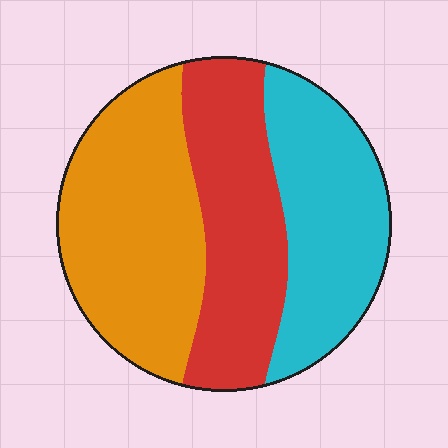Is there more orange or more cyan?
Orange.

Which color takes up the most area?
Orange, at roughly 40%.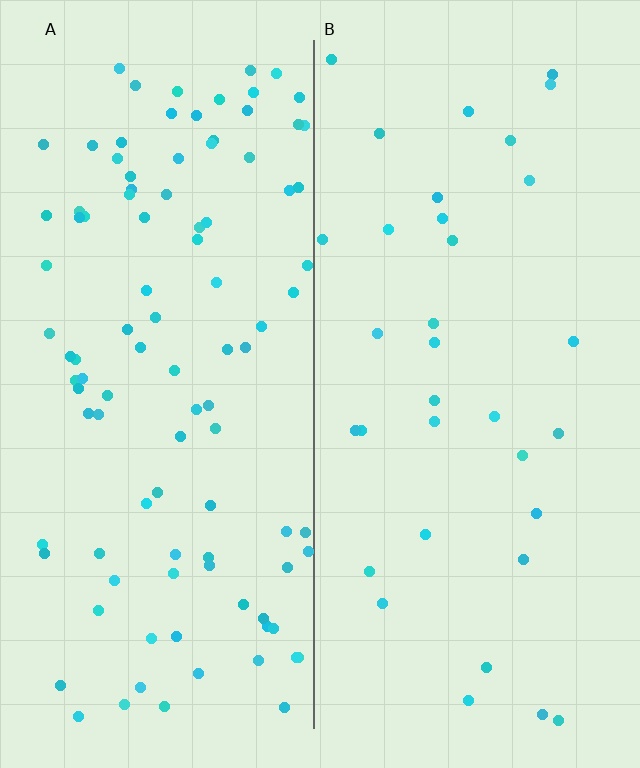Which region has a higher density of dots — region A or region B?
A (the left).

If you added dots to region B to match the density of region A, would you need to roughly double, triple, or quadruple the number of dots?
Approximately triple.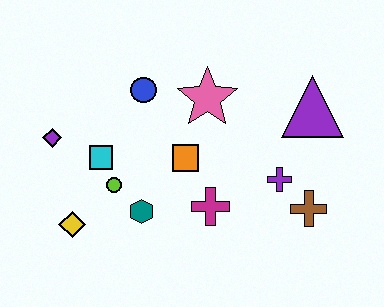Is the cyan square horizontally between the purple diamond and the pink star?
Yes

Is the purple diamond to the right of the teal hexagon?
No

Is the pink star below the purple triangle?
No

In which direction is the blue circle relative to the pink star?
The blue circle is to the left of the pink star.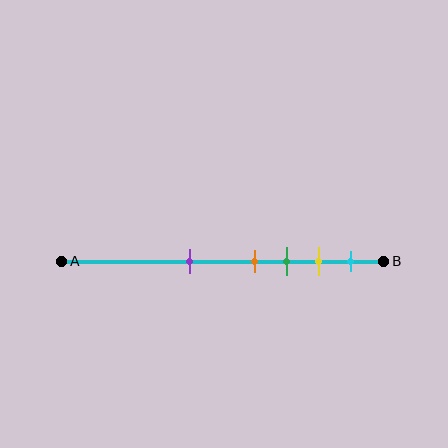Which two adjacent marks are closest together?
The orange and green marks are the closest adjacent pair.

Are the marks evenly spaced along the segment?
No, the marks are not evenly spaced.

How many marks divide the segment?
There are 5 marks dividing the segment.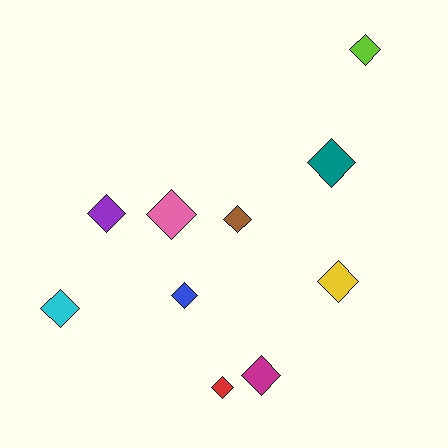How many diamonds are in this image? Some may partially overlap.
There are 10 diamonds.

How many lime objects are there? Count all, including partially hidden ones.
There is 1 lime object.